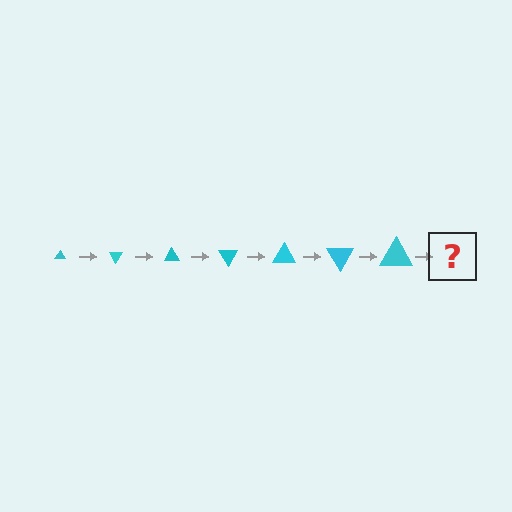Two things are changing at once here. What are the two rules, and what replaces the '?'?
The two rules are that the triangle grows larger each step and it rotates 60 degrees each step. The '?' should be a triangle, larger than the previous one and rotated 420 degrees from the start.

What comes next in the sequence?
The next element should be a triangle, larger than the previous one and rotated 420 degrees from the start.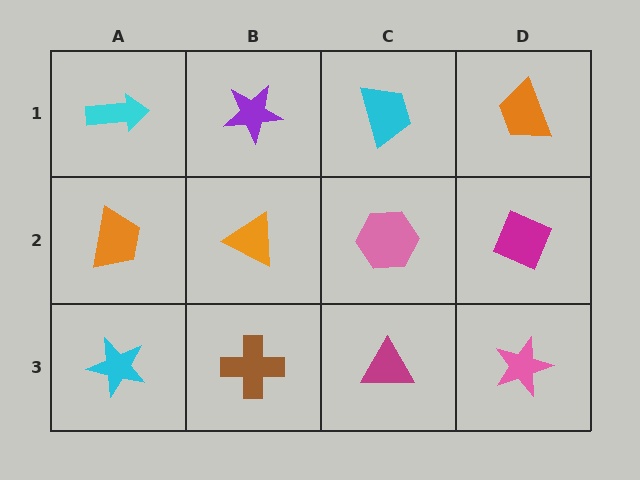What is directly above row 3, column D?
A magenta diamond.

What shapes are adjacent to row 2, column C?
A cyan trapezoid (row 1, column C), a magenta triangle (row 3, column C), an orange triangle (row 2, column B), a magenta diamond (row 2, column D).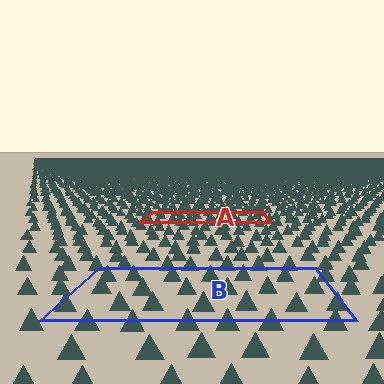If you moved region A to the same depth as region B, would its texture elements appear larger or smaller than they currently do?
They would appear larger. At a closer depth, the same texture elements are projected at a bigger on-screen size.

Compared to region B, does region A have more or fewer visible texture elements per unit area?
Region A has more texture elements per unit area — they are packed more densely because it is farther away.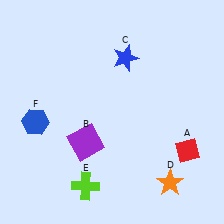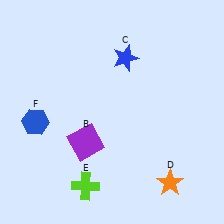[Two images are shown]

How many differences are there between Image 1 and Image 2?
There is 1 difference between the two images.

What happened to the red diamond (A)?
The red diamond (A) was removed in Image 2. It was in the bottom-right area of Image 1.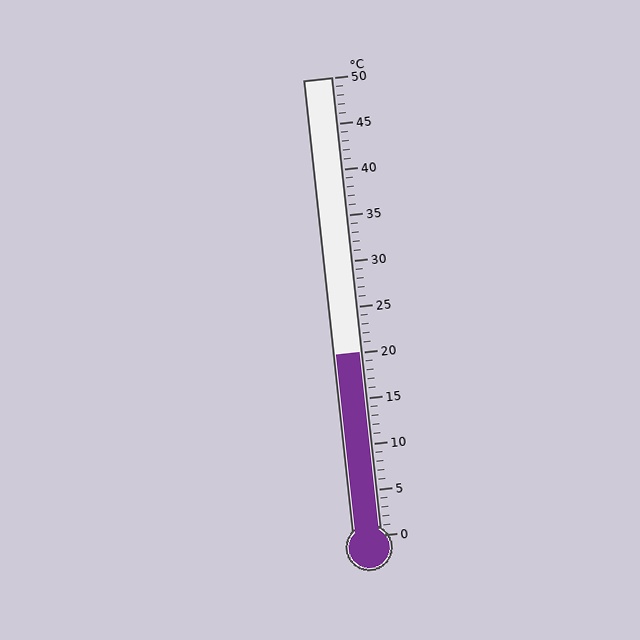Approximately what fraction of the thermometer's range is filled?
The thermometer is filled to approximately 40% of its range.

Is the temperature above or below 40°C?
The temperature is below 40°C.